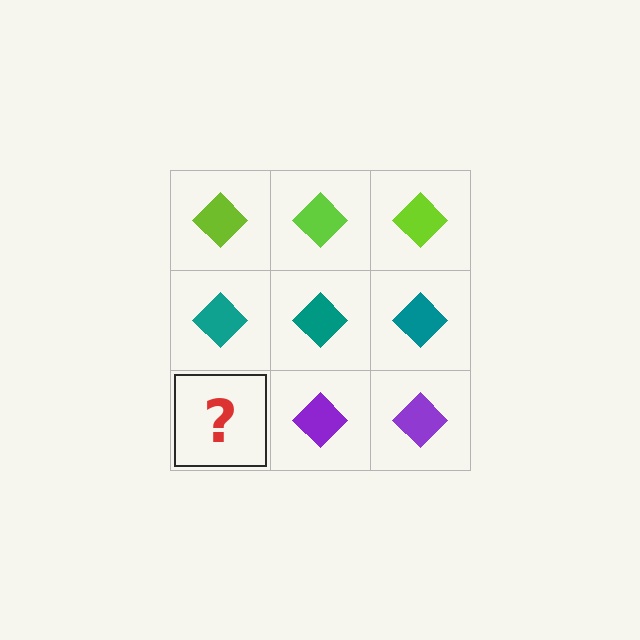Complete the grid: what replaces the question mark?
The question mark should be replaced with a purple diamond.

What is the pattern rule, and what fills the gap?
The rule is that each row has a consistent color. The gap should be filled with a purple diamond.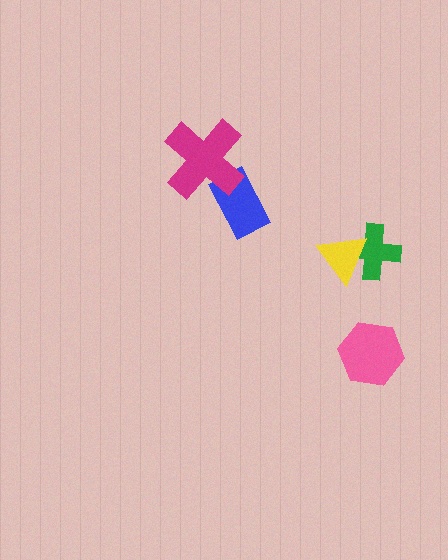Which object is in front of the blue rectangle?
The magenta cross is in front of the blue rectangle.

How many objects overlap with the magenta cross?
1 object overlaps with the magenta cross.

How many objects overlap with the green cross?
1 object overlaps with the green cross.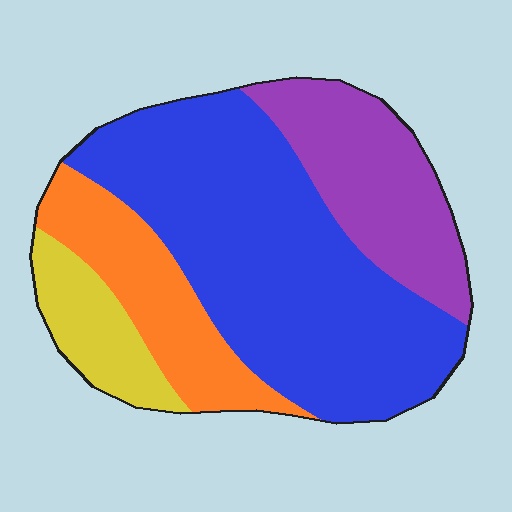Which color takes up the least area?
Yellow, at roughly 10%.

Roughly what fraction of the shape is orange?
Orange covers around 15% of the shape.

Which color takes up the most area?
Blue, at roughly 50%.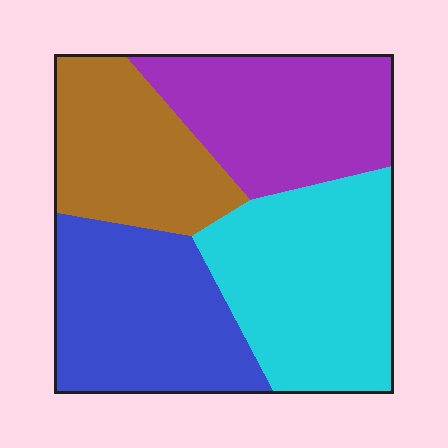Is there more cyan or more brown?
Cyan.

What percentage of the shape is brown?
Brown takes up less than a quarter of the shape.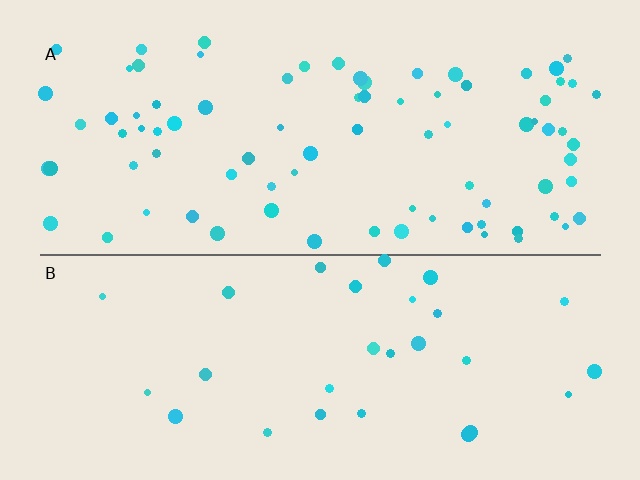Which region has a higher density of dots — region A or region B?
A (the top).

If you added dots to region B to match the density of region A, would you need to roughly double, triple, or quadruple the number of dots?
Approximately triple.